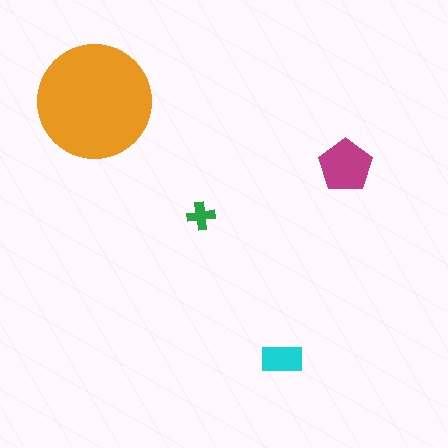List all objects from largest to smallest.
The orange circle, the magenta pentagon, the cyan rectangle, the green cross.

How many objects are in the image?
There are 4 objects in the image.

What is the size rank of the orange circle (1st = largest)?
1st.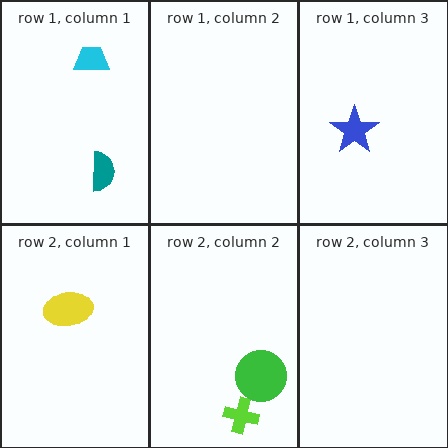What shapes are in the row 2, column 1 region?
The yellow ellipse.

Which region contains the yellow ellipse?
The row 2, column 1 region.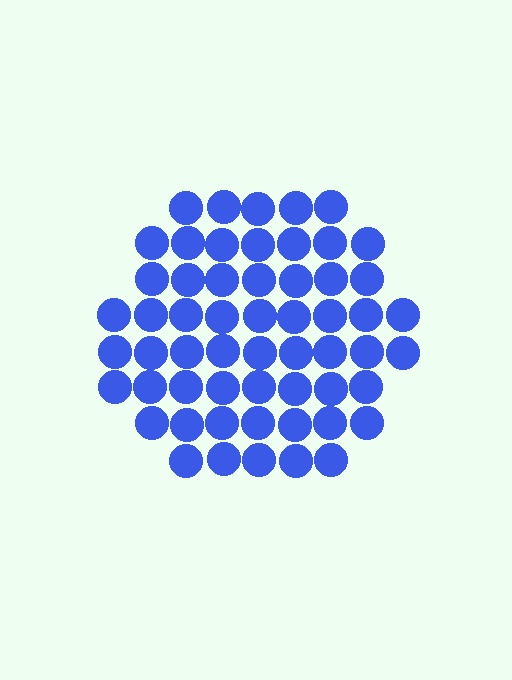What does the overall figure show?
The overall figure shows a hexagon.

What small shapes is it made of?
It is made of small circles.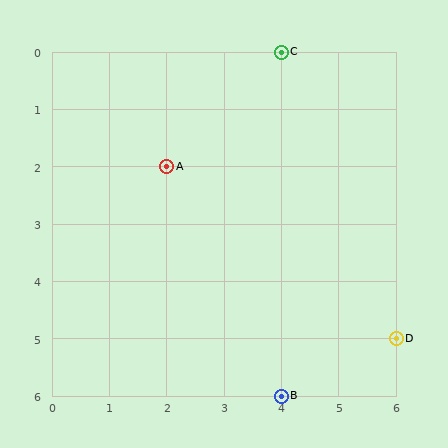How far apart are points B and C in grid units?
Points B and C are 6 rows apart.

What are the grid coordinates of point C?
Point C is at grid coordinates (4, 0).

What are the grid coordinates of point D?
Point D is at grid coordinates (6, 5).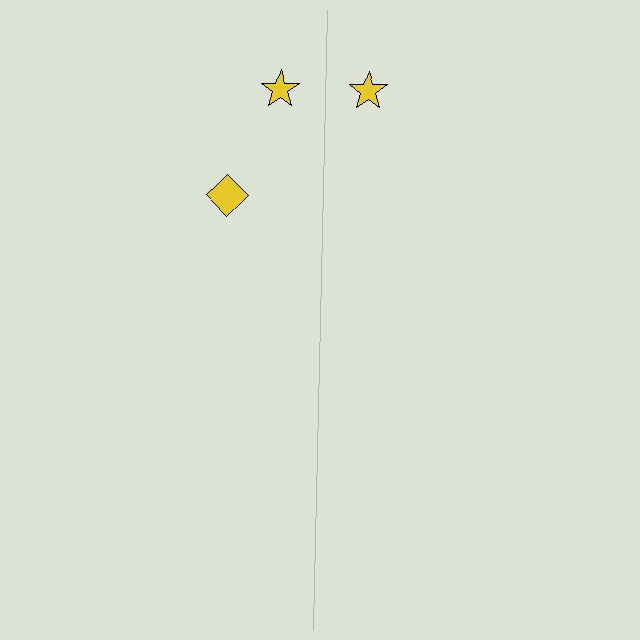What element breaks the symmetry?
A yellow diamond is missing from the right side.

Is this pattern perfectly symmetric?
No, the pattern is not perfectly symmetric. A yellow diamond is missing from the right side.